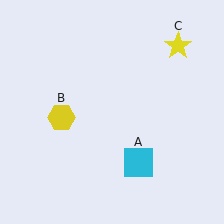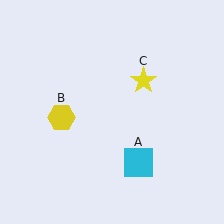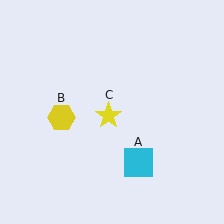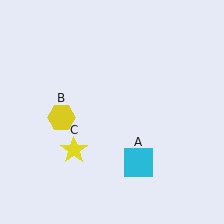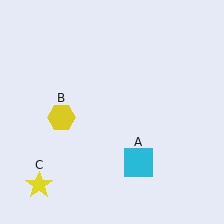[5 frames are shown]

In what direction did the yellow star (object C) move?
The yellow star (object C) moved down and to the left.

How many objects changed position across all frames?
1 object changed position: yellow star (object C).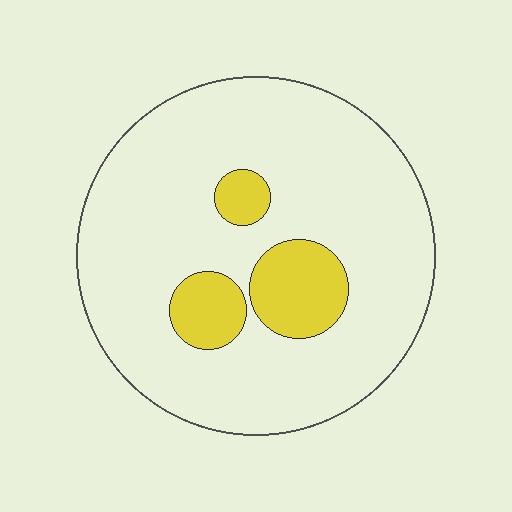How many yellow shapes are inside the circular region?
3.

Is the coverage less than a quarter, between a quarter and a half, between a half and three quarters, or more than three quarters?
Less than a quarter.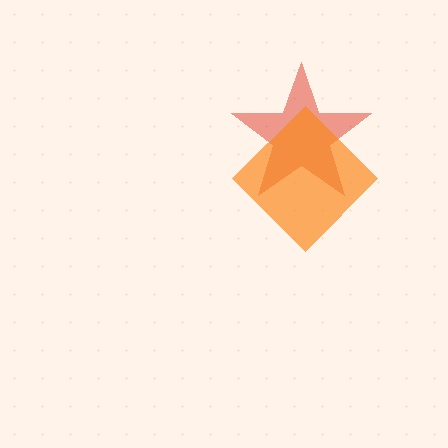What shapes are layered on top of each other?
The layered shapes are: a red star, an orange diamond.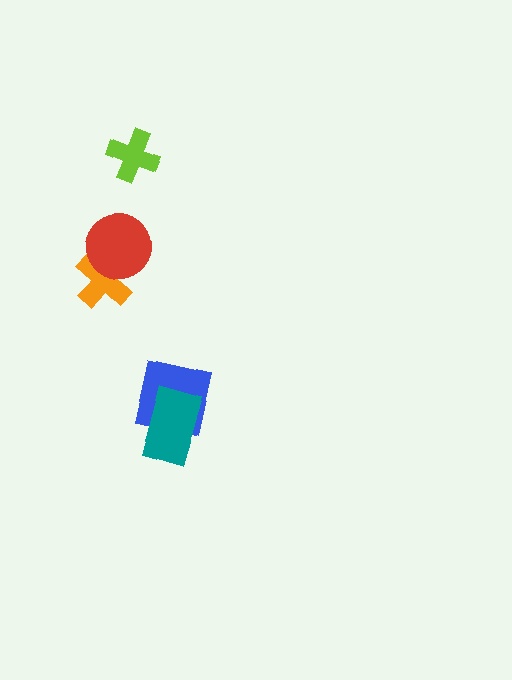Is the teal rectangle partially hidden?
No, no other shape covers it.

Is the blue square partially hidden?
Yes, it is partially covered by another shape.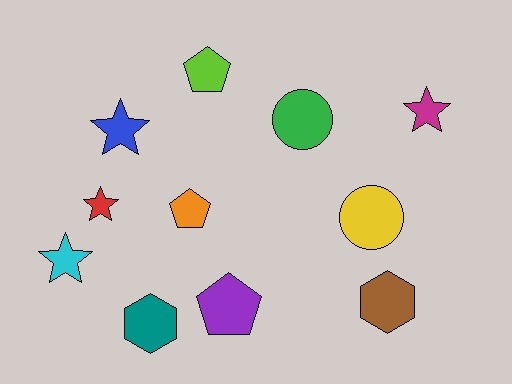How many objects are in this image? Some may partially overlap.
There are 11 objects.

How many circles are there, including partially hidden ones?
There are 2 circles.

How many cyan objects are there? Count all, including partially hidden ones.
There is 1 cyan object.